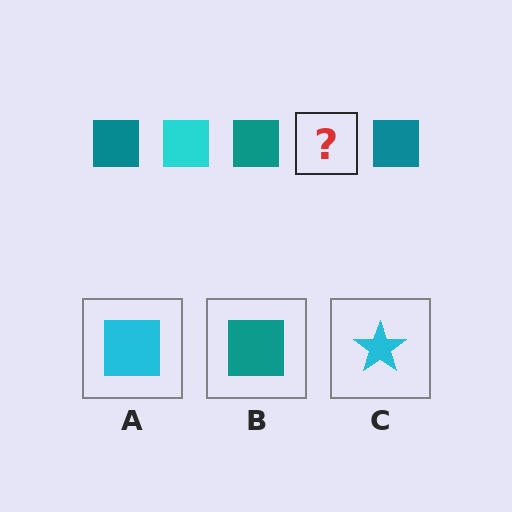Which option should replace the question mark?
Option A.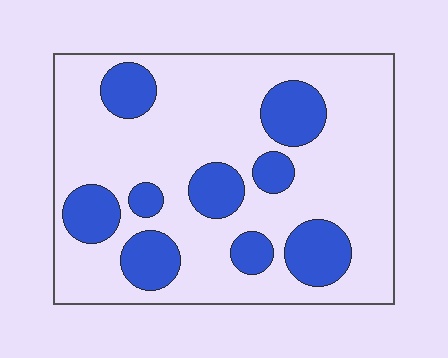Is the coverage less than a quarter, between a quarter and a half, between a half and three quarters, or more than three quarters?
Between a quarter and a half.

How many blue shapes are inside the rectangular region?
9.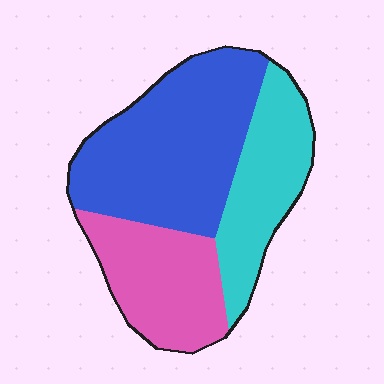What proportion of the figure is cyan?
Cyan takes up about one quarter (1/4) of the figure.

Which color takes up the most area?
Blue, at roughly 45%.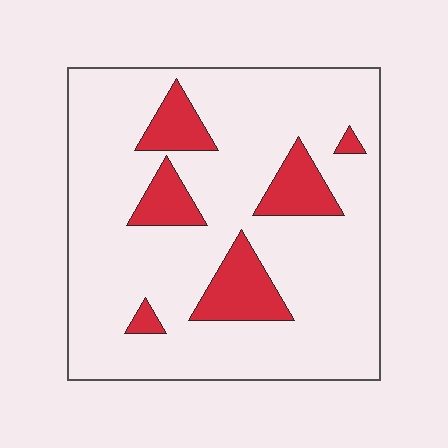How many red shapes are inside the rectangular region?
6.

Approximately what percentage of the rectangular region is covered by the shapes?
Approximately 15%.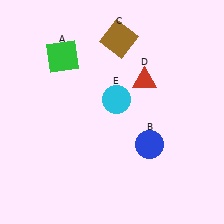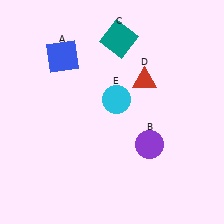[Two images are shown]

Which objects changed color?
A changed from green to blue. B changed from blue to purple. C changed from brown to teal.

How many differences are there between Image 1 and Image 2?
There are 3 differences between the two images.